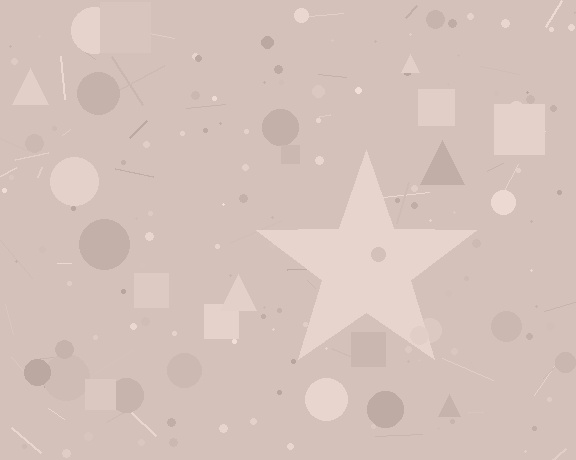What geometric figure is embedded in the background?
A star is embedded in the background.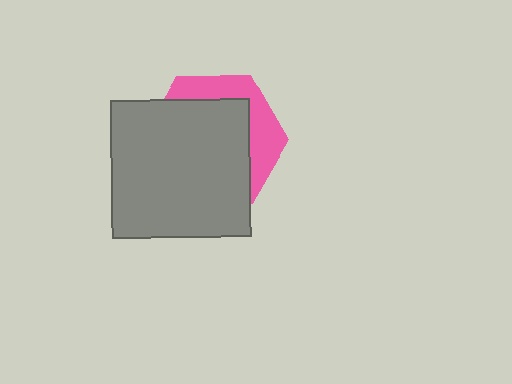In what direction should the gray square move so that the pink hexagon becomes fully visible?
The gray square should move toward the lower-left. That is the shortest direction to clear the overlap and leave the pink hexagon fully visible.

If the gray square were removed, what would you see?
You would see the complete pink hexagon.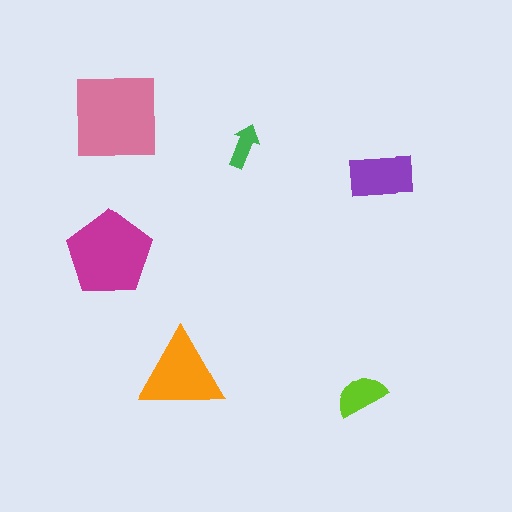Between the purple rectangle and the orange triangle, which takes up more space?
The orange triangle.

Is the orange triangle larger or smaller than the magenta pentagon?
Smaller.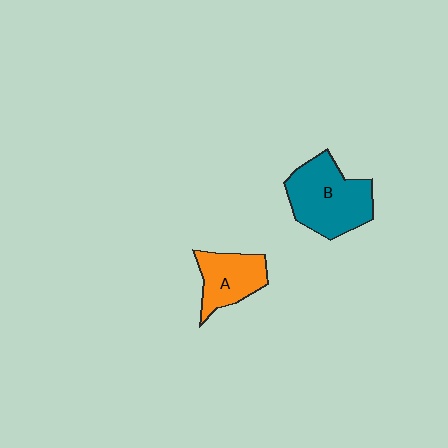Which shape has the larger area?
Shape B (teal).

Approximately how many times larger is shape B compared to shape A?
Approximately 1.5 times.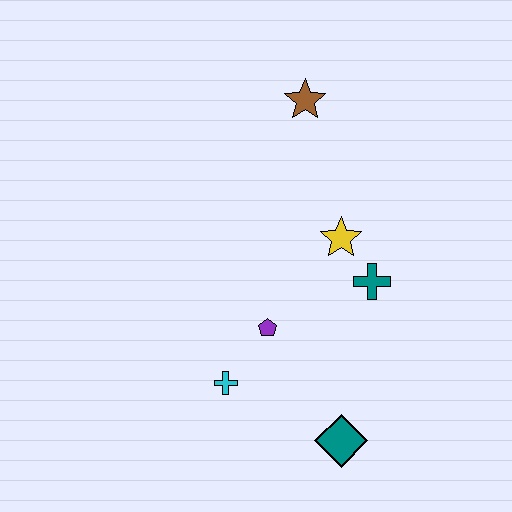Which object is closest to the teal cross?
The yellow star is closest to the teal cross.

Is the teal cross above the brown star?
No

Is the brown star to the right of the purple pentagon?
Yes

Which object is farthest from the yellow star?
The teal diamond is farthest from the yellow star.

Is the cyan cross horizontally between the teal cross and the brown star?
No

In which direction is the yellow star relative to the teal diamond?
The yellow star is above the teal diamond.